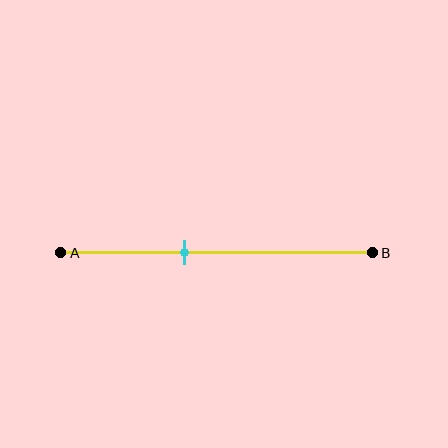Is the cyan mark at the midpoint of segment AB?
No, the mark is at about 40% from A, not at the 50% midpoint.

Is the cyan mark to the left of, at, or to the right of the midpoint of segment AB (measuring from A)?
The cyan mark is to the left of the midpoint of segment AB.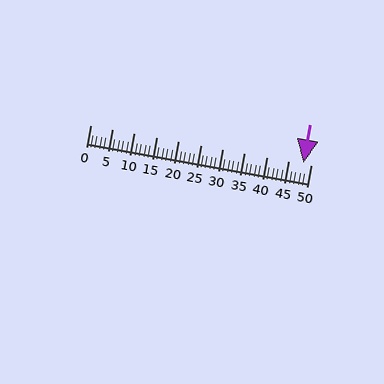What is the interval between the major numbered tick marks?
The major tick marks are spaced 5 units apart.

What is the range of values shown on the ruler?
The ruler shows values from 0 to 50.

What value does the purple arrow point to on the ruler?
The purple arrow points to approximately 48.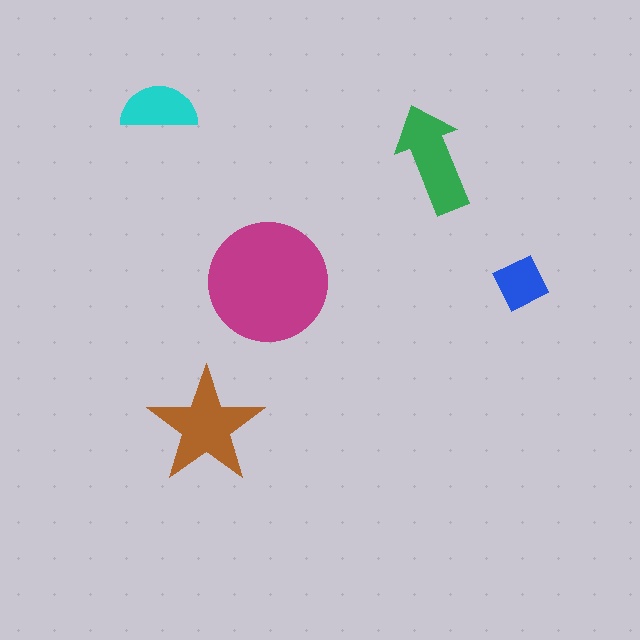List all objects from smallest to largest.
The blue square, the cyan semicircle, the green arrow, the brown star, the magenta circle.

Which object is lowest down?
The brown star is bottommost.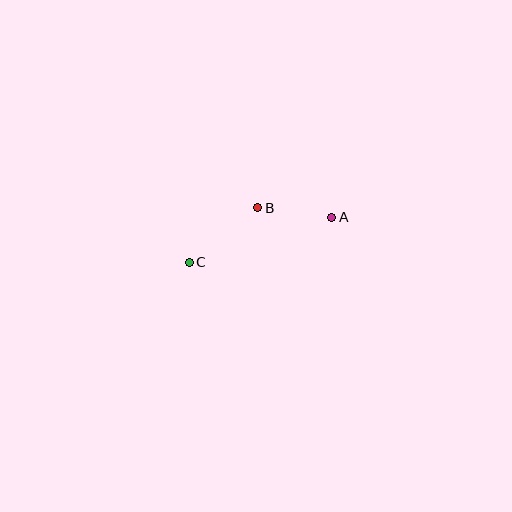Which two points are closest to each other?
Points A and B are closest to each other.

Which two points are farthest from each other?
Points A and C are farthest from each other.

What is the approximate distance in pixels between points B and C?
The distance between B and C is approximately 88 pixels.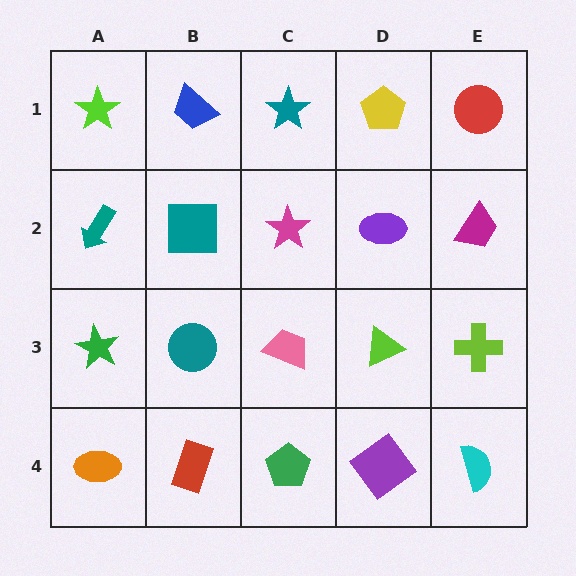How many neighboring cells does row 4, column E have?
2.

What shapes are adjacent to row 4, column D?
A lime triangle (row 3, column D), a green pentagon (row 4, column C), a cyan semicircle (row 4, column E).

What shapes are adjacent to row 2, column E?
A red circle (row 1, column E), a lime cross (row 3, column E), a purple ellipse (row 2, column D).